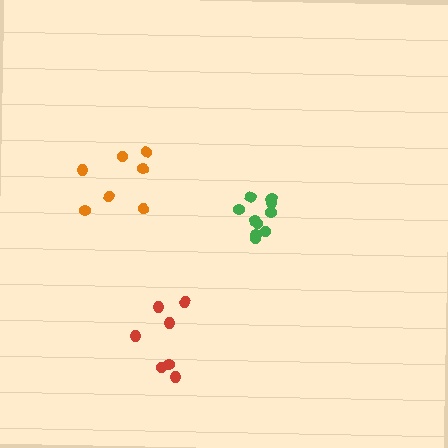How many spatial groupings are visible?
There are 3 spatial groupings.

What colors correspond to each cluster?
The clusters are colored: green, orange, red.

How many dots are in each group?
Group 1: 10 dots, Group 2: 7 dots, Group 3: 7 dots (24 total).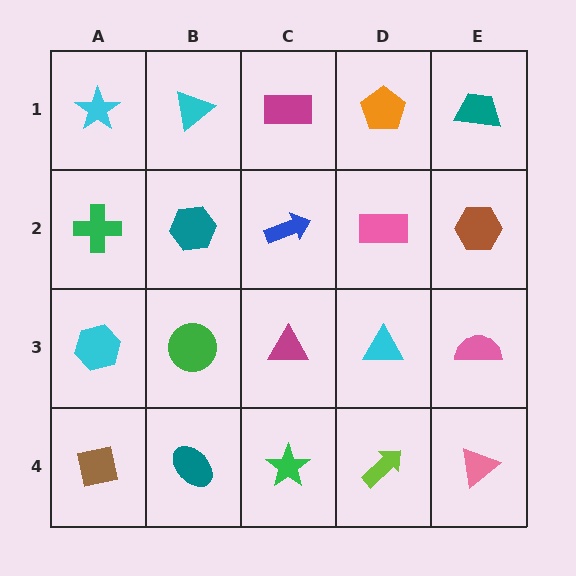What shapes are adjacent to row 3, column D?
A pink rectangle (row 2, column D), a lime arrow (row 4, column D), a magenta triangle (row 3, column C), a pink semicircle (row 3, column E).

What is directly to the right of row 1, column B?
A magenta rectangle.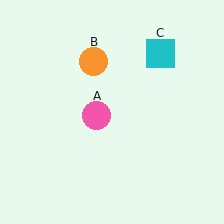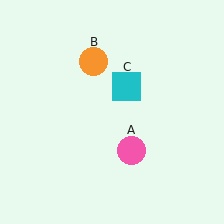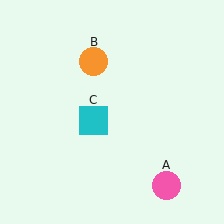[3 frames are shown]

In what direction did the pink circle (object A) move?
The pink circle (object A) moved down and to the right.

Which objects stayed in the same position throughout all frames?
Orange circle (object B) remained stationary.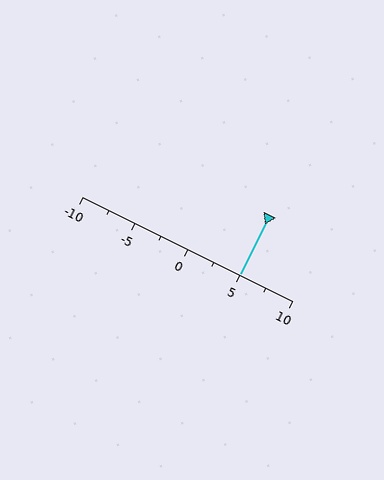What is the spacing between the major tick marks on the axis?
The major ticks are spaced 5 apart.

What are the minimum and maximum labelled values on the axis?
The axis runs from -10 to 10.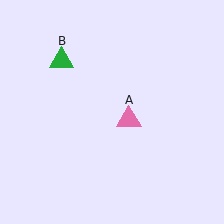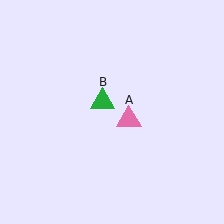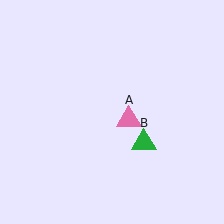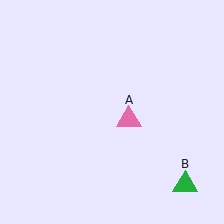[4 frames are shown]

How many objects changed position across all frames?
1 object changed position: green triangle (object B).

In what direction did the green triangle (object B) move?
The green triangle (object B) moved down and to the right.